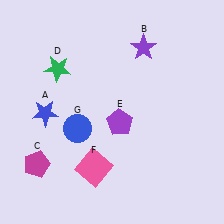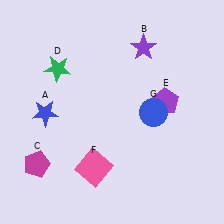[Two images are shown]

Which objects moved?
The objects that moved are: the purple pentagon (E), the blue circle (G).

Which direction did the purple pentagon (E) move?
The purple pentagon (E) moved right.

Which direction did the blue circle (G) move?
The blue circle (G) moved right.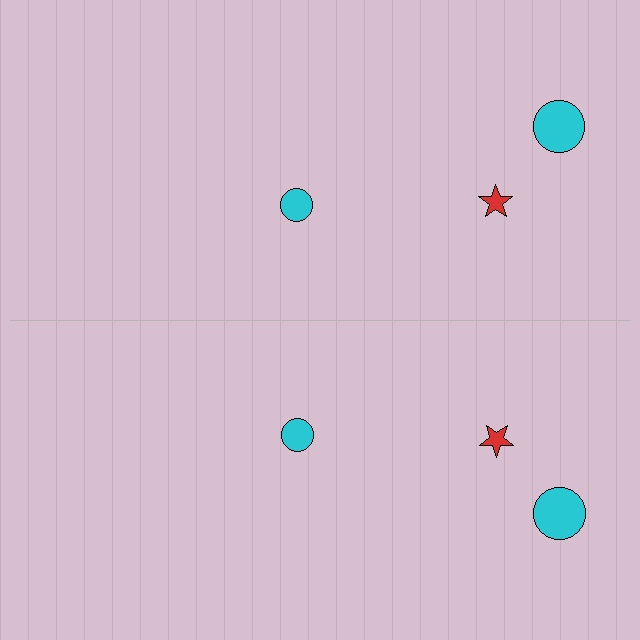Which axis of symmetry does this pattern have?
The pattern has a horizontal axis of symmetry running through the center of the image.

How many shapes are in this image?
There are 6 shapes in this image.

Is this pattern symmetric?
Yes, this pattern has bilateral (reflection) symmetry.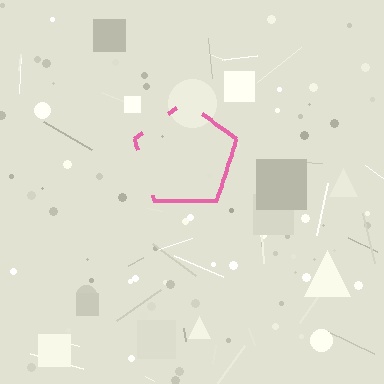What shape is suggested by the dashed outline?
The dashed outline suggests a pentagon.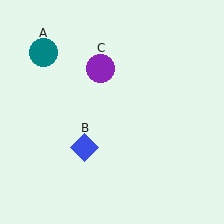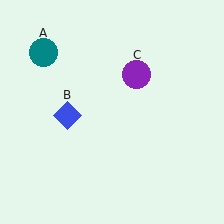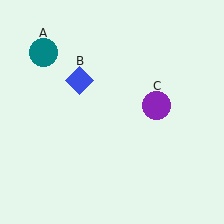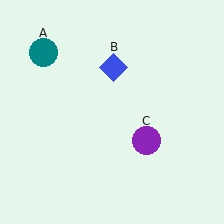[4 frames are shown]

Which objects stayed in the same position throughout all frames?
Teal circle (object A) remained stationary.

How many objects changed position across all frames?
2 objects changed position: blue diamond (object B), purple circle (object C).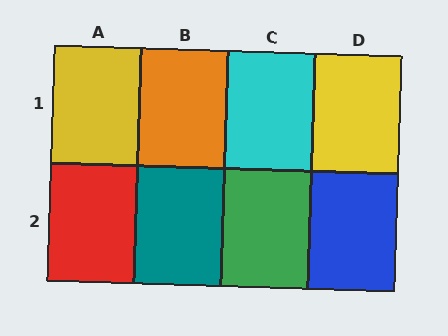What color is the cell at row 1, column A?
Yellow.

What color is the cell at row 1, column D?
Yellow.